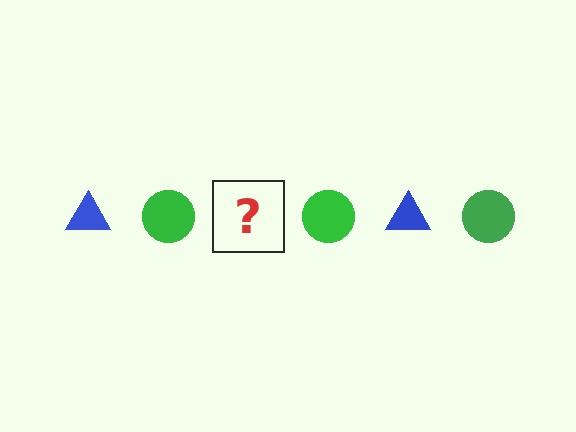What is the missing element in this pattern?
The missing element is a blue triangle.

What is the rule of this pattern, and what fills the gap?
The rule is that the pattern alternates between blue triangle and green circle. The gap should be filled with a blue triangle.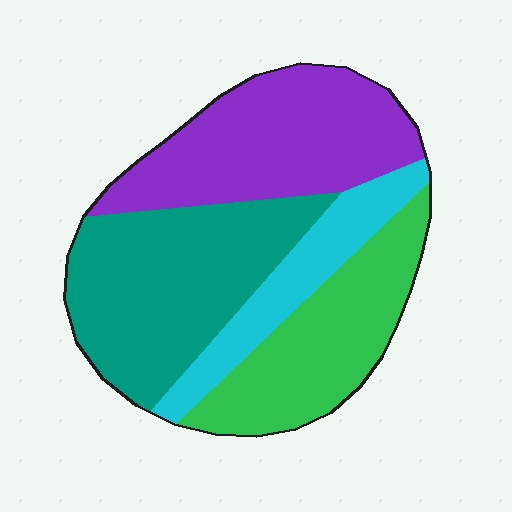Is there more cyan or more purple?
Purple.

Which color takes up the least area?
Cyan, at roughly 15%.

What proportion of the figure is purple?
Purple covers roughly 30% of the figure.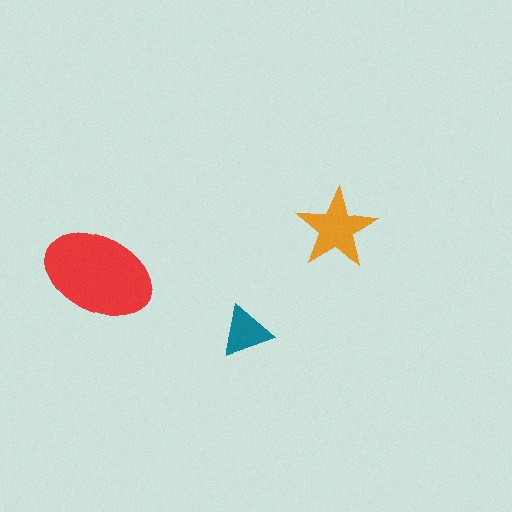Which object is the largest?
The red ellipse.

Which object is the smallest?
The teal triangle.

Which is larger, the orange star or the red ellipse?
The red ellipse.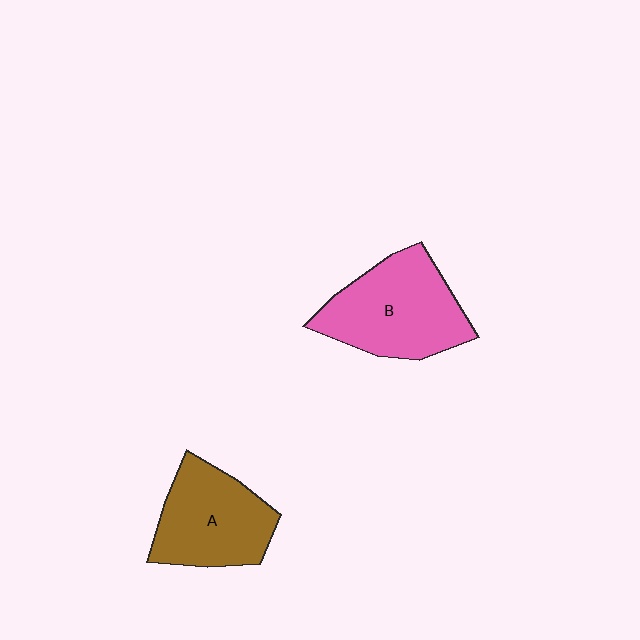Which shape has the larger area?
Shape B (pink).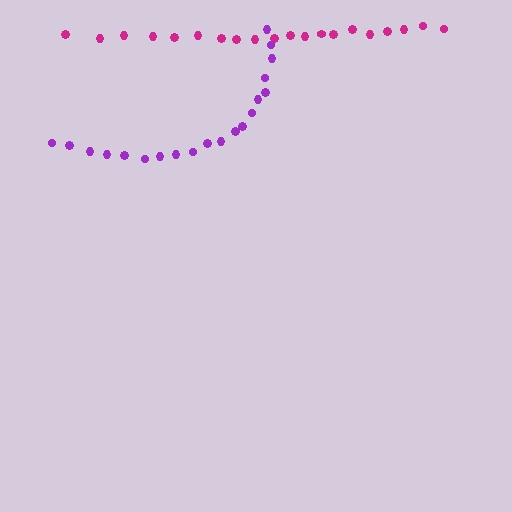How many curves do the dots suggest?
There are 2 distinct paths.